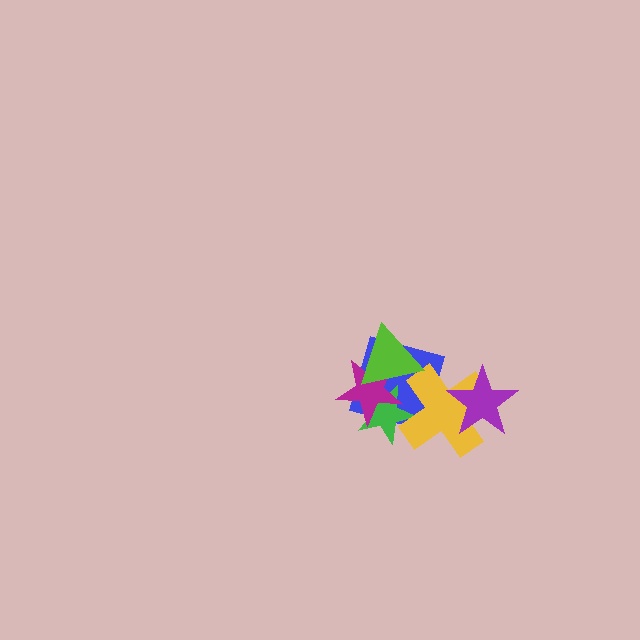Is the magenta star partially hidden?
Yes, it is partially covered by another shape.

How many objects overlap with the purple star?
1 object overlaps with the purple star.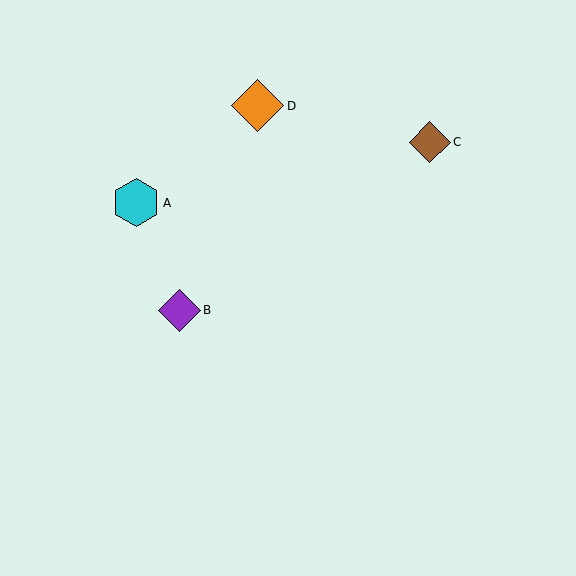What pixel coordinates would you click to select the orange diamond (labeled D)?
Click at (258, 106) to select the orange diamond D.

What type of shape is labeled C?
Shape C is a brown diamond.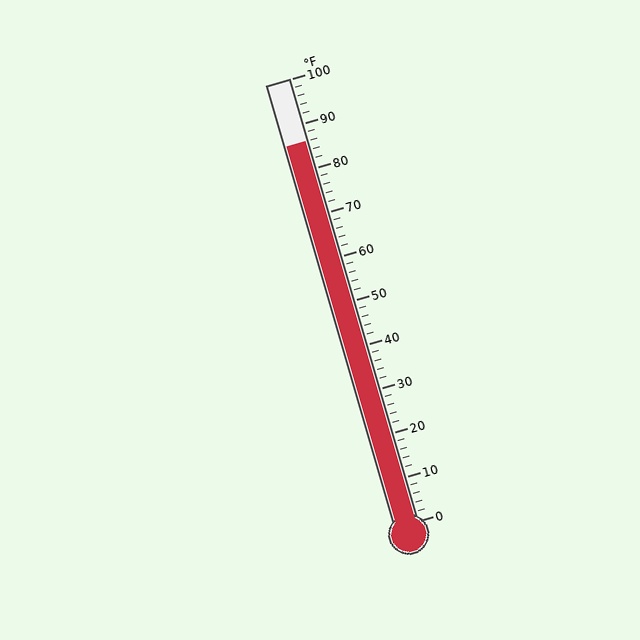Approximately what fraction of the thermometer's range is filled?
The thermometer is filled to approximately 85% of its range.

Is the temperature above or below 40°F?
The temperature is above 40°F.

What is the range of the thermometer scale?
The thermometer scale ranges from 0°F to 100°F.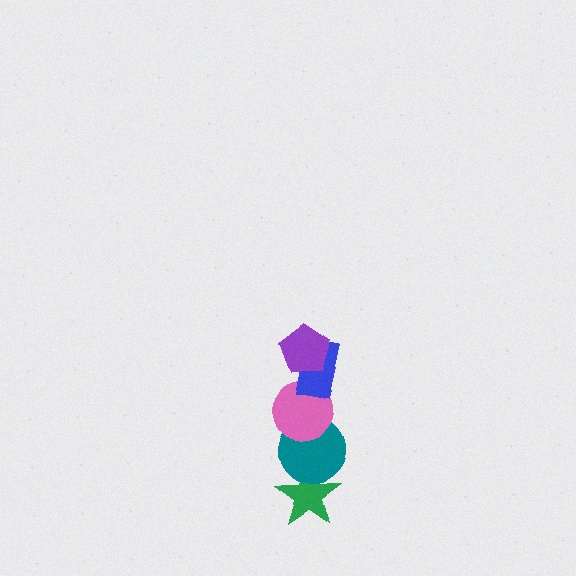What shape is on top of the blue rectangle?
The purple pentagon is on top of the blue rectangle.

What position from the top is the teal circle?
The teal circle is 4th from the top.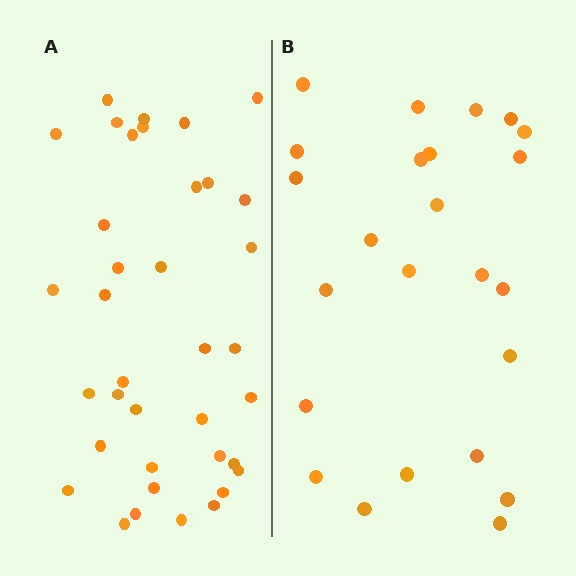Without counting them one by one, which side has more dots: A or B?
Region A (the left region) has more dots.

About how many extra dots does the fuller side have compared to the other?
Region A has approximately 15 more dots than region B.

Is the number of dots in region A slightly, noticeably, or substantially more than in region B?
Region A has substantially more. The ratio is roughly 1.5 to 1.